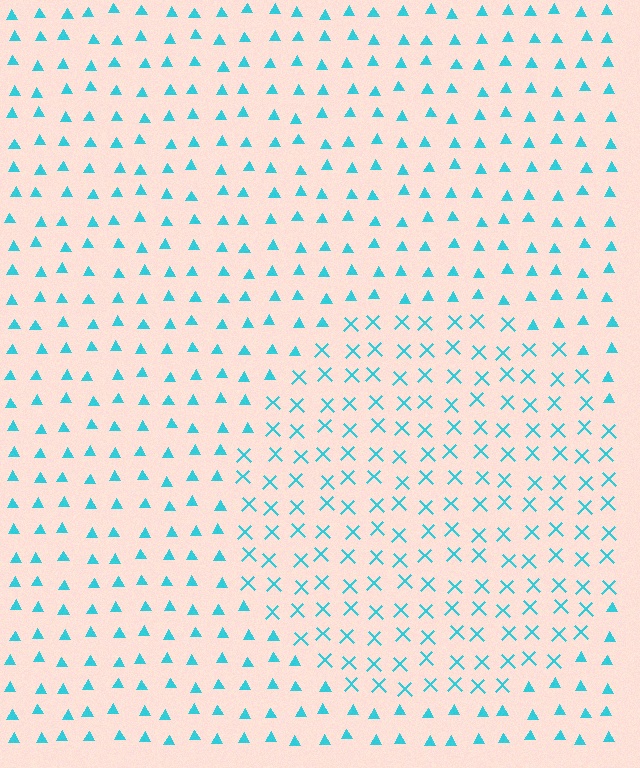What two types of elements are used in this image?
The image uses X marks inside the circle region and triangles outside it.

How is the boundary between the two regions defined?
The boundary is defined by a change in element shape: X marks inside vs. triangles outside. All elements share the same color and spacing.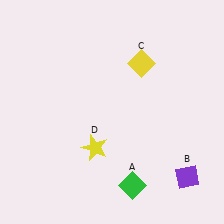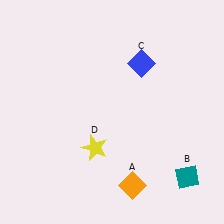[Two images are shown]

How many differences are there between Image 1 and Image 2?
There are 3 differences between the two images.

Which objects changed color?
A changed from green to orange. B changed from purple to teal. C changed from yellow to blue.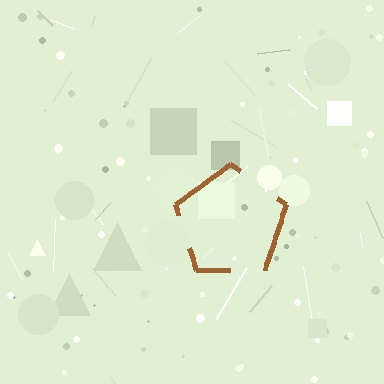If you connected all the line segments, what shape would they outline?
They would outline a pentagon.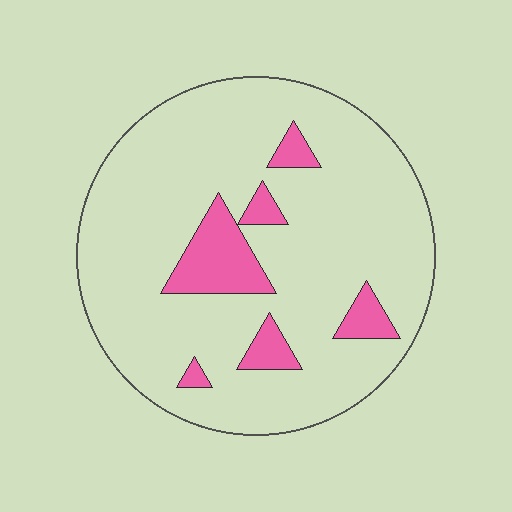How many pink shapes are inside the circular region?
6.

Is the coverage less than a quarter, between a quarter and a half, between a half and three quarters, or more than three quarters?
Less than a quarter.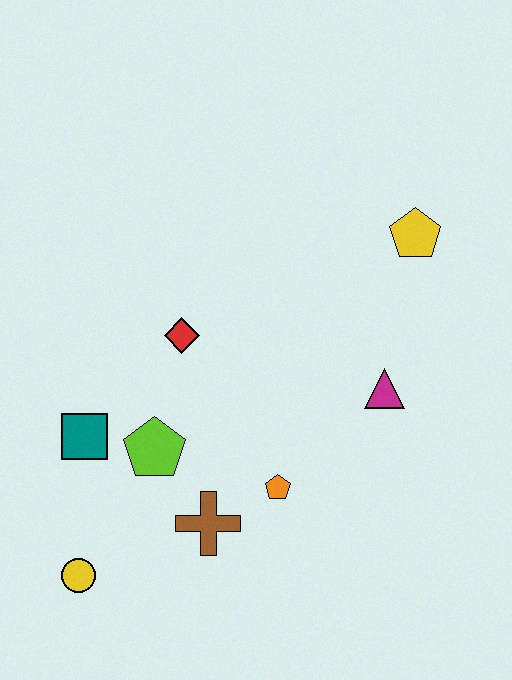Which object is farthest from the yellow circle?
The yellow pentagon is farthest from the yellow circle.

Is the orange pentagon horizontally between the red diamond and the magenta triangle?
Yes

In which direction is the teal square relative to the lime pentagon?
The teal square is to the left of the lime pentagon.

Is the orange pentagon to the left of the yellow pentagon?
Yes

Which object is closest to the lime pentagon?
The teal square is closest to the lime pentagon.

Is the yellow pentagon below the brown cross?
No